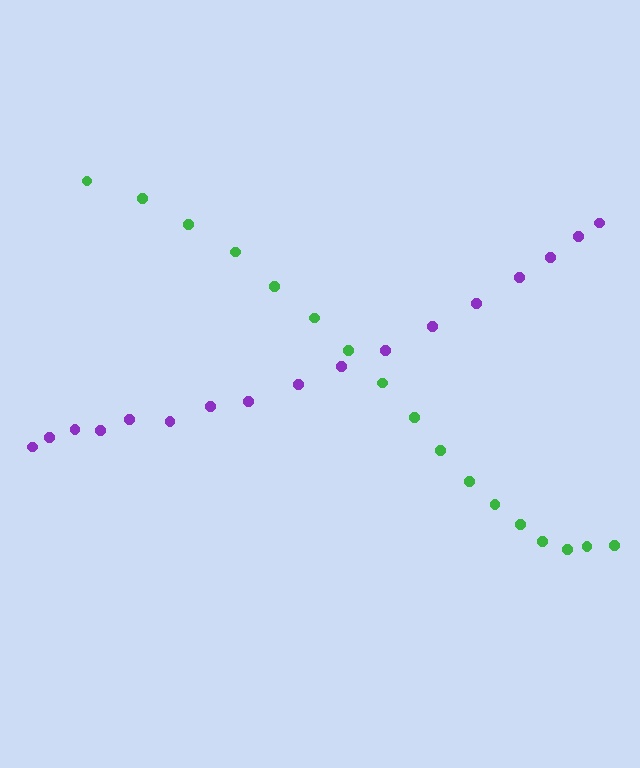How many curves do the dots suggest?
There are 2 distinct paths.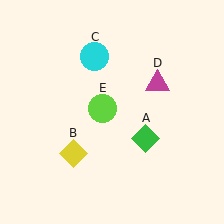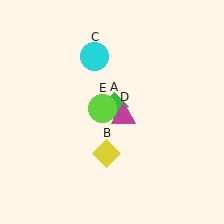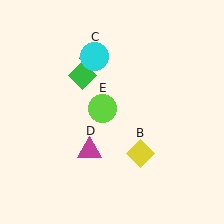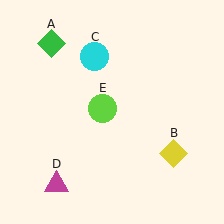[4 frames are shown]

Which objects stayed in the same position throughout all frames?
Cyan circle (object C) and lime circle (object E) remained stationary.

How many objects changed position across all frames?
3 objects changed position: green diamond (object A), yellow diamond (object B), magenta triangle (object D).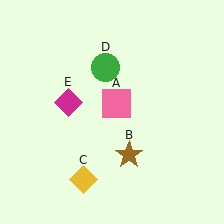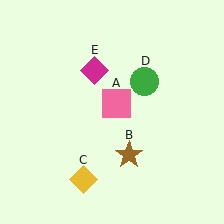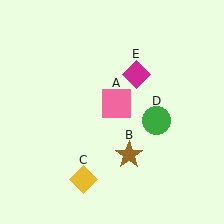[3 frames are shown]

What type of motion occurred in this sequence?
The green circle (object D), magenta diamond (object E) rotated clockwise around the center of the scene.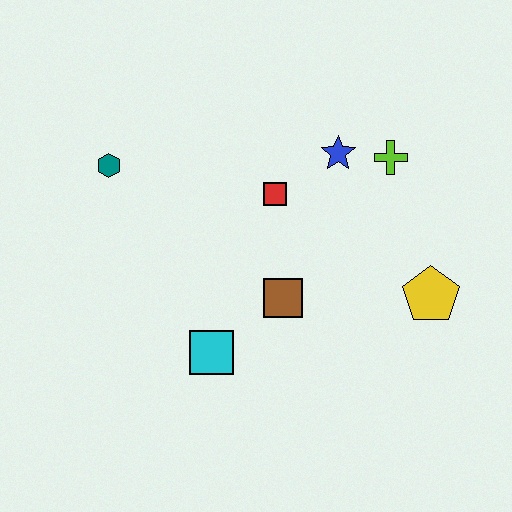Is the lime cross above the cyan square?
Yes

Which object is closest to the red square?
The blue star is closest to the red square.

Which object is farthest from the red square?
The yellow pentagon is farthest from the red square.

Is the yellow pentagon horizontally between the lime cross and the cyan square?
No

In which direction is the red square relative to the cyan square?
The red square is above the cyan square.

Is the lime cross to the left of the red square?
No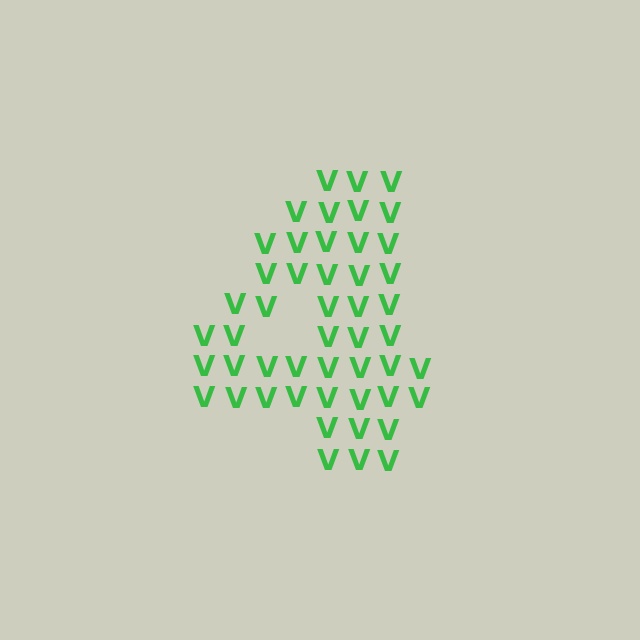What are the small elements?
The small elements are letter V's.